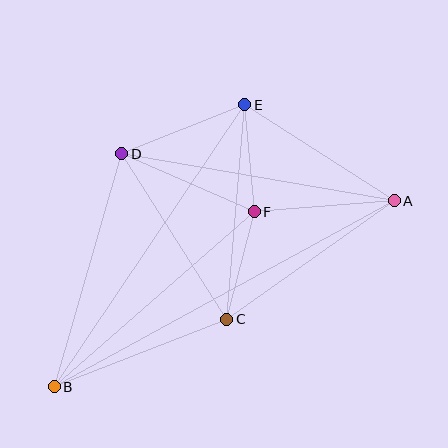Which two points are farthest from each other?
Points A and B are farthest from each other.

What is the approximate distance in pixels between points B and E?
The distance between B and E is approximately 340 pixels.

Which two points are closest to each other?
Points E and F are closest to each other.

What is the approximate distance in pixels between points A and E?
The distance between A and E is approximately 178 pixels.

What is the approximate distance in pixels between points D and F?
The distance between D and F is approximately 145 pixels.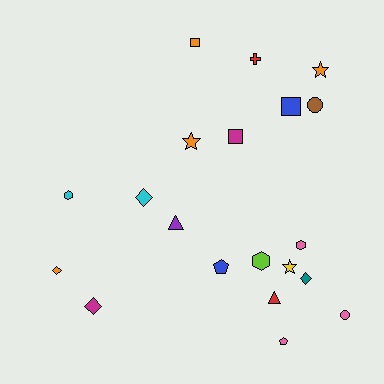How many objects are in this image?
There are 20 objects.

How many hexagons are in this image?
There are 3 hexagons.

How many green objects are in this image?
There are no green objects.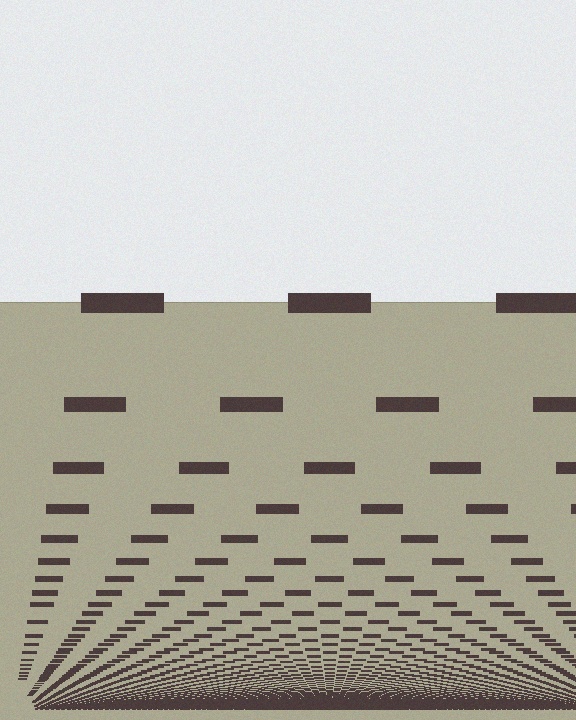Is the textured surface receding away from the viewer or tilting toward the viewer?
The surface appears to tilt toward the viewer. Texture elements get larger and sparser toward the top.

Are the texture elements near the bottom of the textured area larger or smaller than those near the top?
Smaller. The gradient is inverted — elements near the bottom are smaller and denser.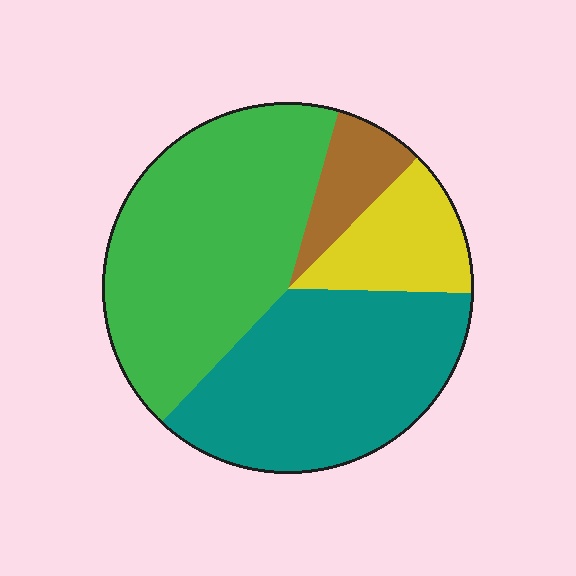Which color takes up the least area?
Brown, at roughly 10%.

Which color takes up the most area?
Green, at roughly 45%.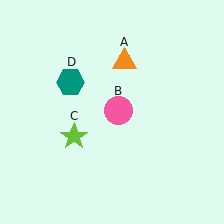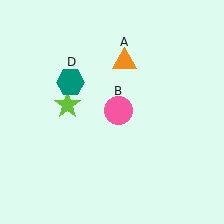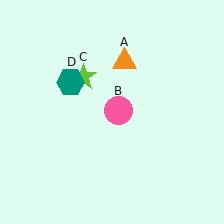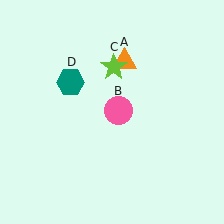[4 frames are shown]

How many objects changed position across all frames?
1 object changed position: lime star (object C).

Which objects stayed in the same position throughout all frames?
Orange triangle (object A) and pink circle (object B) and teal hexagon (object D) remained stationary.